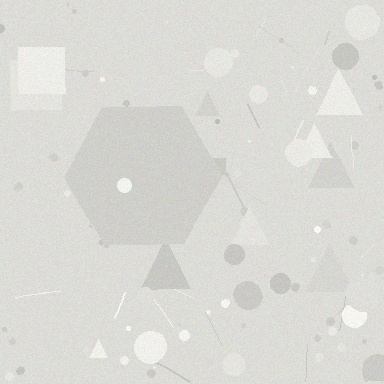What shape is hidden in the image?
A hexagon is hidden in the image.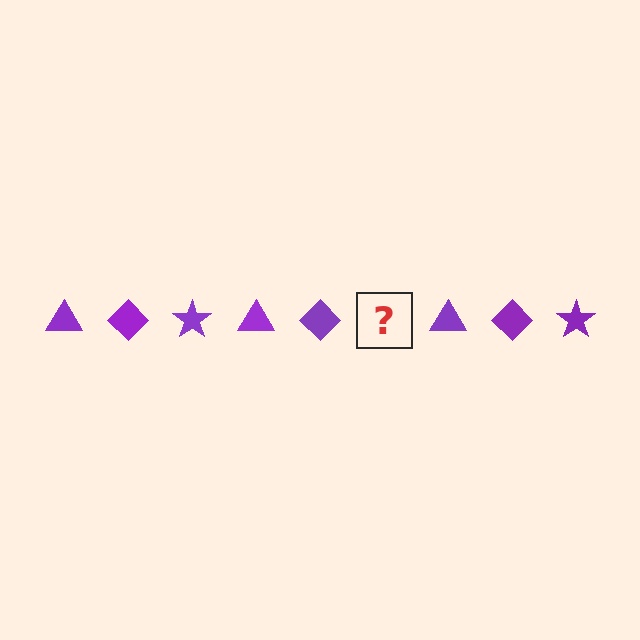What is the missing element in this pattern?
The missing element is a purple star.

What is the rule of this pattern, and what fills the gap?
The rule is that the pattern cycles through triangle, diamond, star shapes in purple. The gap should be filled with a purple star.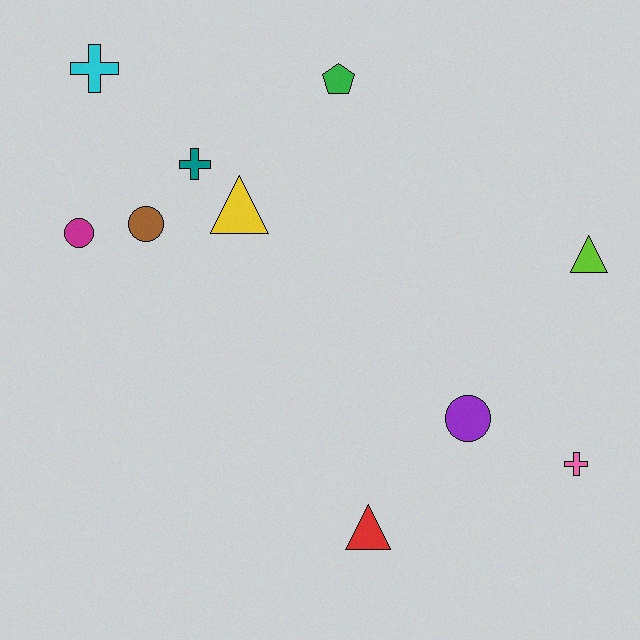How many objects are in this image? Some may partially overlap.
There are 10 objects.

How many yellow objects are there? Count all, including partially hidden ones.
There is 1 yellow object.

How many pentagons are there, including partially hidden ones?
There is 1 pentagon.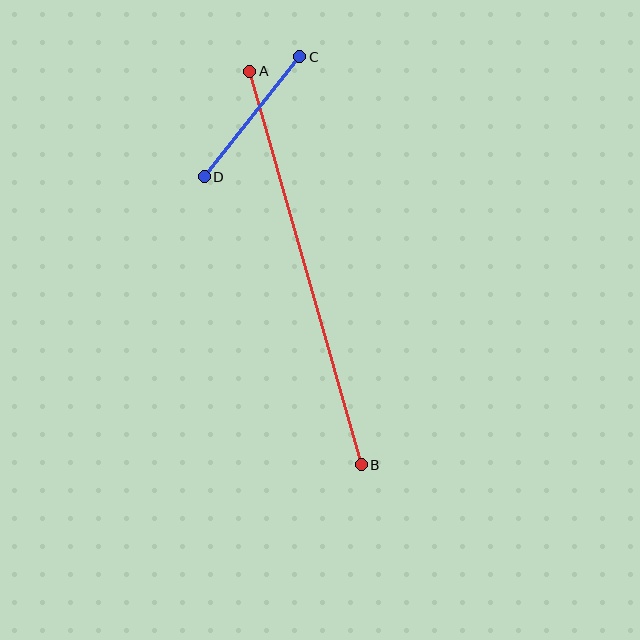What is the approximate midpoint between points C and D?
The midpoint is at approximately (252, 117) pixels.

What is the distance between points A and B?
The distance is approximately 409 pixels.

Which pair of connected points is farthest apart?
Points A and B are farthest apart.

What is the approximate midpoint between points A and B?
The midpoint is at approximately (306, 268) pixels.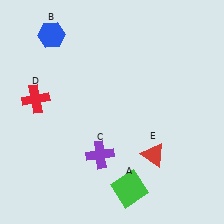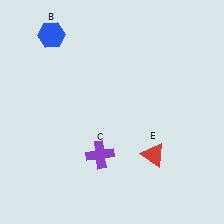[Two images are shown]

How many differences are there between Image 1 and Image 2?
There are 2 differences between the two images.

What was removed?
The red cross (D), the green square (A) were removed in Image 2.